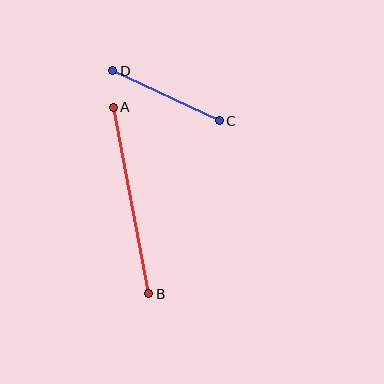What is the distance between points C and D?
The distance is approximately 118 pixels.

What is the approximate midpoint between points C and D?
The midpoint is at approximately (166, 96) pixels.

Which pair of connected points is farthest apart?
Points A and B are farthest apart.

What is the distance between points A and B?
The distance is approximately 190 pixels.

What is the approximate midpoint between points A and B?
The midpoint is at approximately (131, 201) pixels.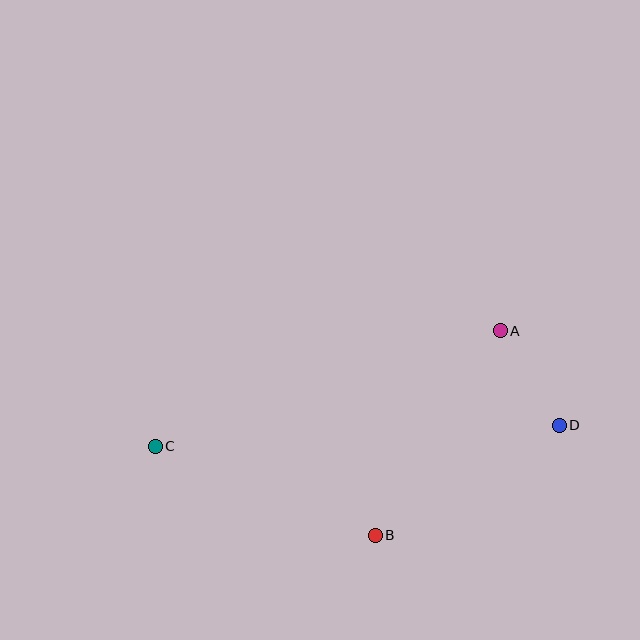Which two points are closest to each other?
Points A and D are closest to each other.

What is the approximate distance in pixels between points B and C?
The distance between B and C is approximately 238 pixels.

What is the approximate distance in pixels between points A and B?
The distance between A and B is approximately 240 pixels.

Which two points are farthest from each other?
Points C and D are farthest from each other.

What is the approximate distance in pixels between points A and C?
The distance between A and C is approximately 364 pixels.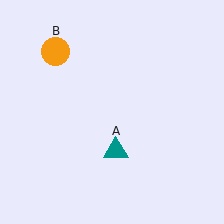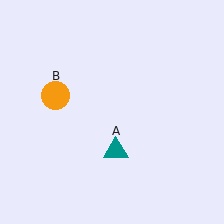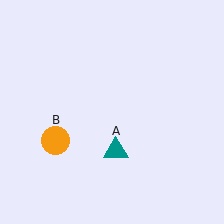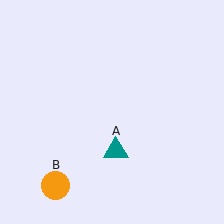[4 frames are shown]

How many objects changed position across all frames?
1 object changed position: orange circle (object B).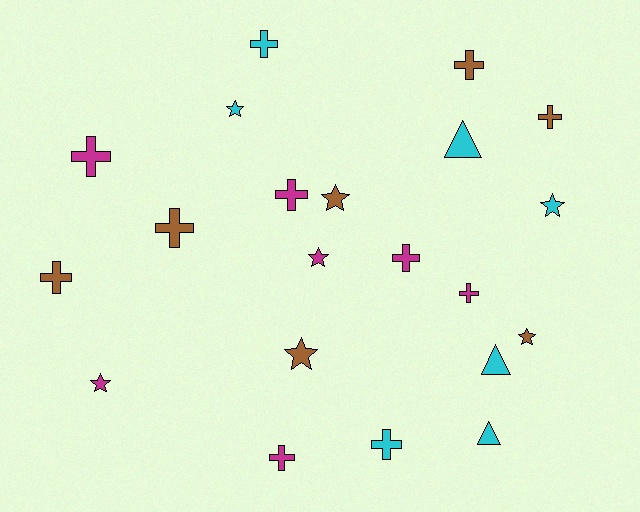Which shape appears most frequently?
Cross, with 11 objects.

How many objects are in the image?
There are 21 objects.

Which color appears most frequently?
Cyan, with 7 objects.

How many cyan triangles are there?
There are 3 cyan triangles.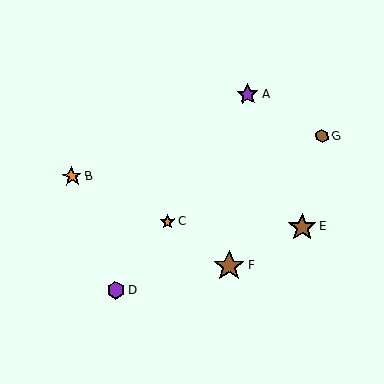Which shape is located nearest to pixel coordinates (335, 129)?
The brown hexagon (labeled G) at (322, 136) is nearest to that location.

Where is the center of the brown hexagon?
The center of the brown hexagon is at (322, 136).